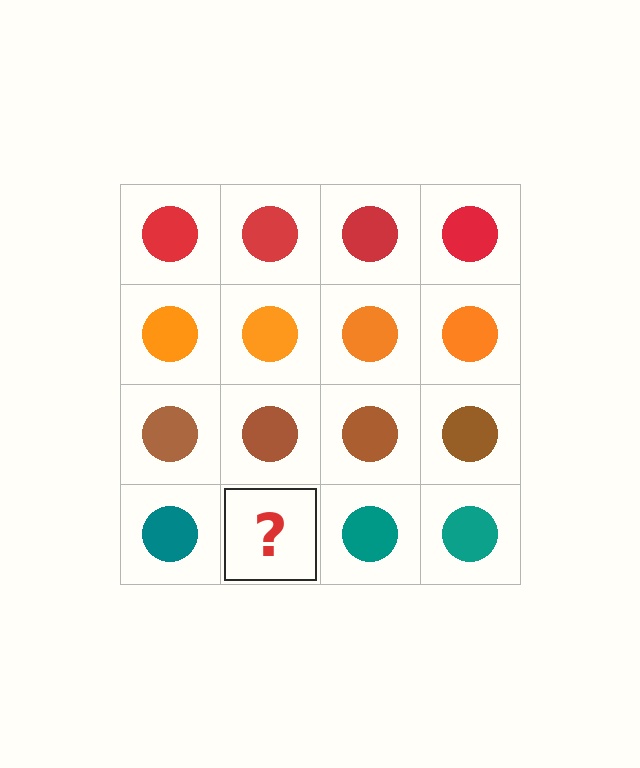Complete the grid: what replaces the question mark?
The question mark should be replaced with a teal circle.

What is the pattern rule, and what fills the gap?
The rule is that each row has a consistent color. The gap should be filled with a teal circle.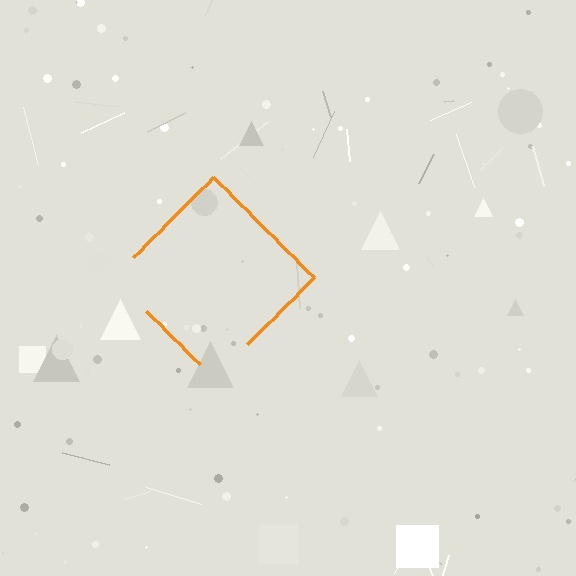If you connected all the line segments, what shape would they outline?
They would outline a diamond.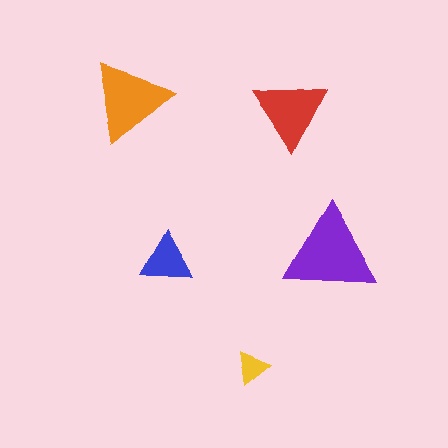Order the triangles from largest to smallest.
the purple one, the orange one, the red one, the blue one, the yellow one.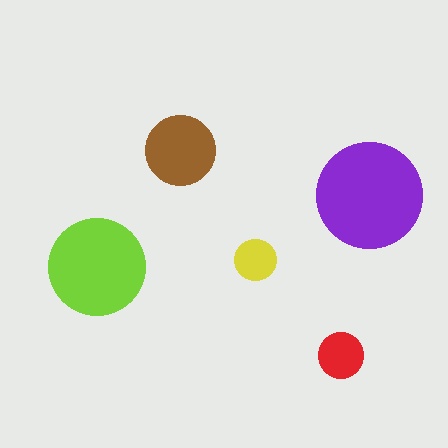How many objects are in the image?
There are 5 objects in the image.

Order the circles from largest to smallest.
the purple one, the lime one, the brown one, the red one, the yellow one.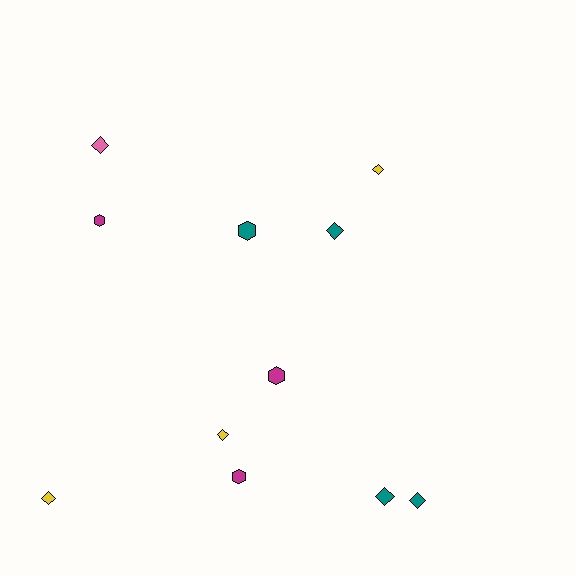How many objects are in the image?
There are 11 objects.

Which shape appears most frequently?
Diamond, with 7 objects.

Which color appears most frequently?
Teal, with 4 objects.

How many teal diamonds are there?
There are 3 teal diamonds.